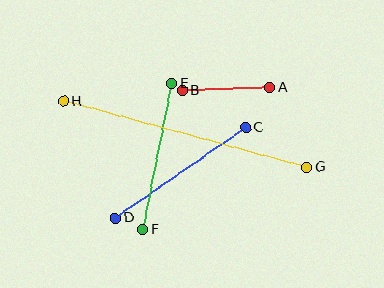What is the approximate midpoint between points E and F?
The midpoint is at approximately (157, 156) pixels.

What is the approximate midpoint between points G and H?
The midpoint is at approximately (185, 134) pixels.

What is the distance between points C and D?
The distance is approximately 159 pixels.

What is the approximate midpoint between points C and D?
The midpoint is at approximately (181, 173) pixels.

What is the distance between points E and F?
The distance is approximately 149 pixels.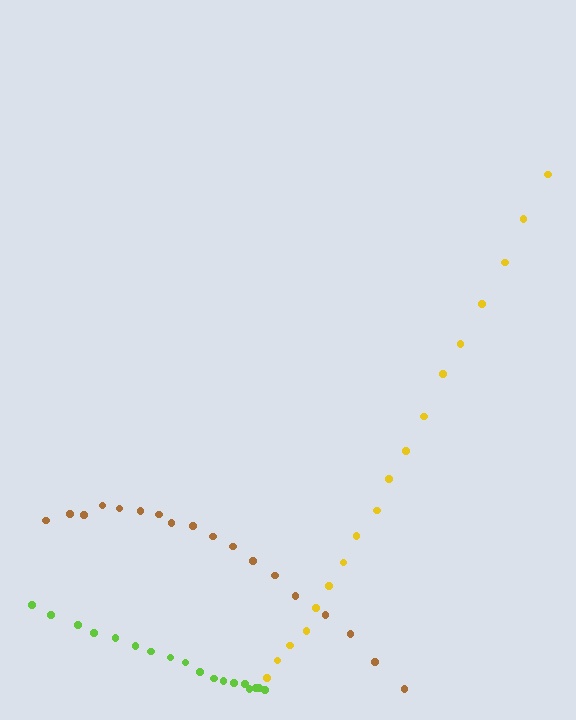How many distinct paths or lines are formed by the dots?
There are 3 distinct paths.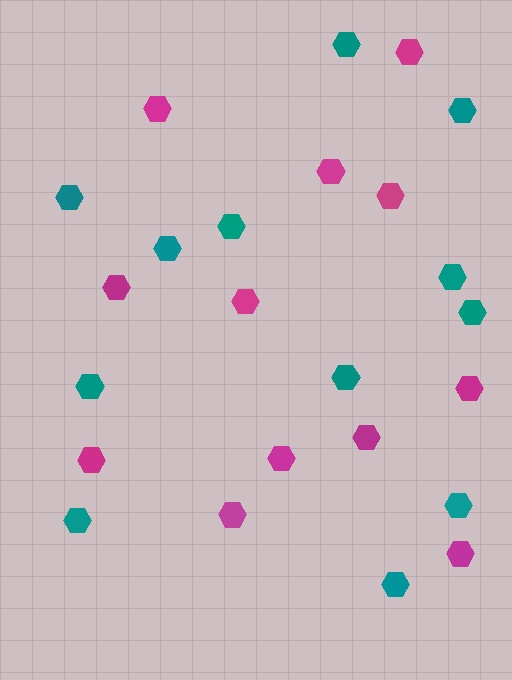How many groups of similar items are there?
There are 2 groups: one group of teal hexagons (12) and one group of magenta hexagons (12).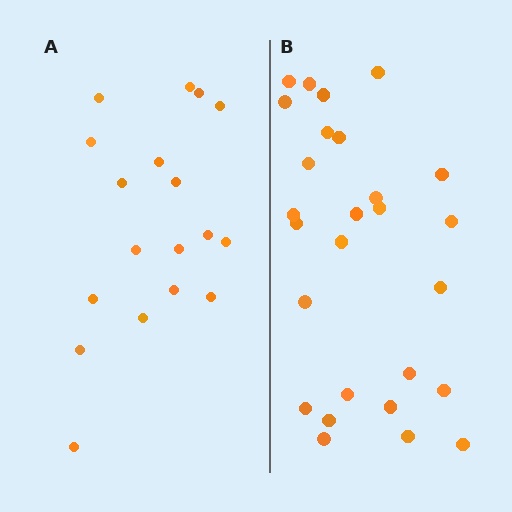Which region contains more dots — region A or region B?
Region B (the right region) has more dots.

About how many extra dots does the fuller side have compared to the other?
Region B has roughly 8 or so more dots than region A.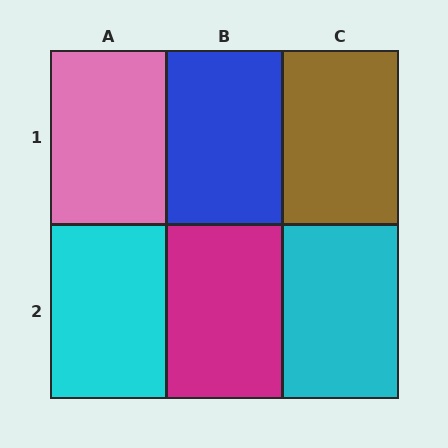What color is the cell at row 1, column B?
Blue.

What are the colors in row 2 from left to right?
Cyan, magenta, cyan.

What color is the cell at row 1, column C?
Brown.